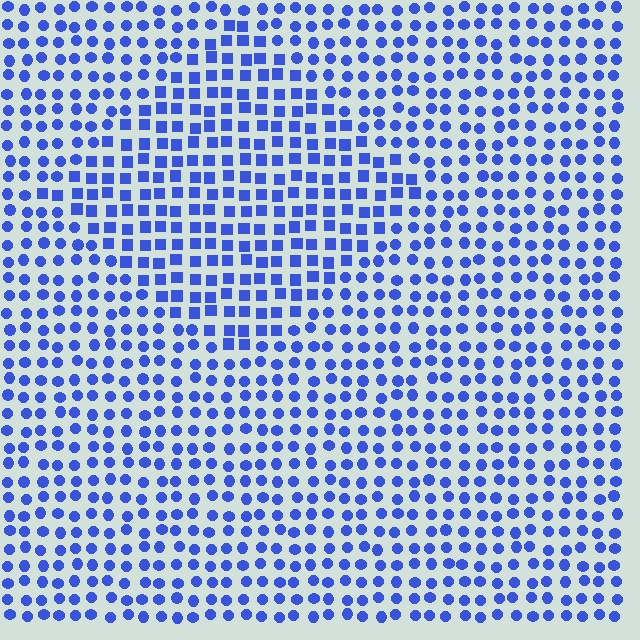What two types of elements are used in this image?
The image uses squares inside the diamond region and circles outside it.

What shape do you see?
I see a diamond.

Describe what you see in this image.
The image is filled with small blue elements arranged in a uniform grid. A diamond-shaped region contains squares, while the surrounding area contains circles. The boundary is defined purely by the change in element shape.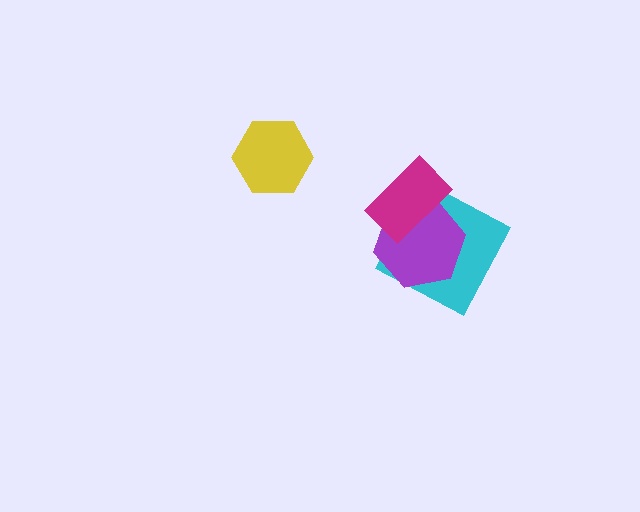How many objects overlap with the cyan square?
2 objects overlap with the cyan square.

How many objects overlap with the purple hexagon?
2 objects overlap with the purple hexagon.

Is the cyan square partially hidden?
Yes, it is partially covered by another shape.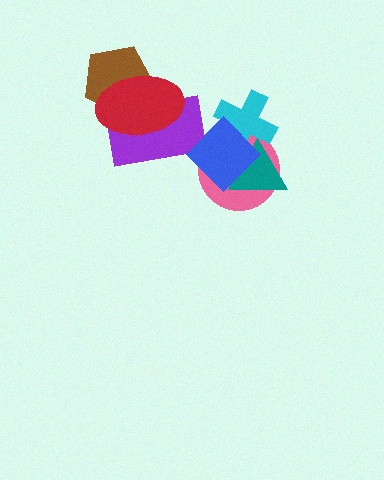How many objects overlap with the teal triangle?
3 objects overlap with the teal triangle.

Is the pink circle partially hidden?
Yes, it is partially covered by another shape.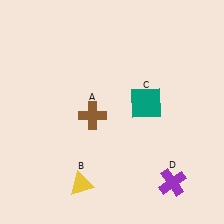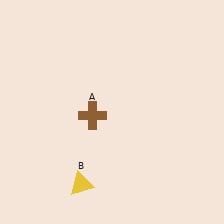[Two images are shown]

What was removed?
The purple cross (D), the teal square (C) were removed in Image 2.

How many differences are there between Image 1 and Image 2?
There are 2 differences between the two images.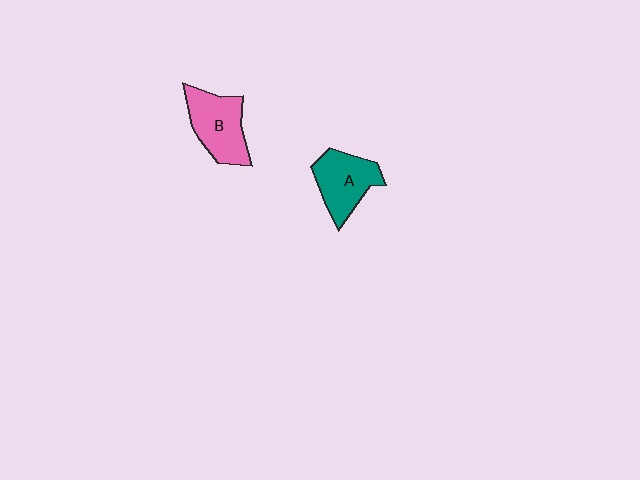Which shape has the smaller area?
Shape A (teal).